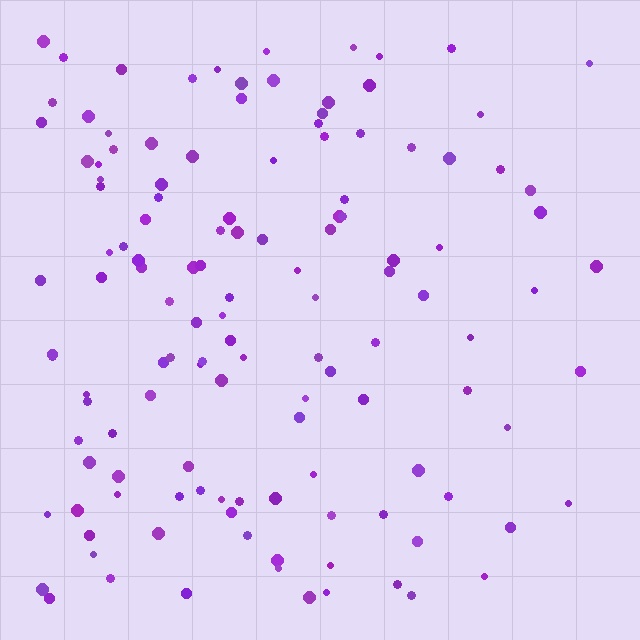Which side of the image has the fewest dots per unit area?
The right.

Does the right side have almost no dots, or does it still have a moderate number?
Still a moderate number, just noticeably fewer than the left.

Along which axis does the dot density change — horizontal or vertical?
Horizontal.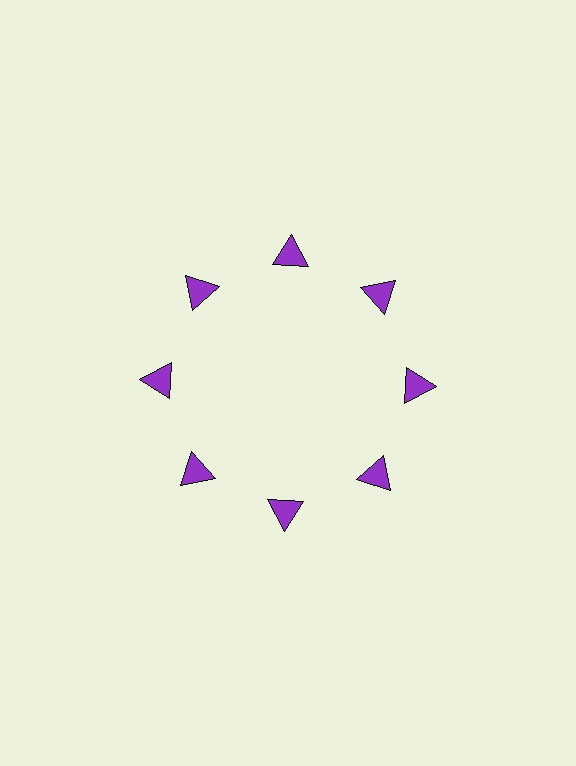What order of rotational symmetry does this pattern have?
This pattern has 8-fold rotational symmetry.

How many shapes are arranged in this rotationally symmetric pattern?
There are 8 shapes, arranged in 8 groups of 1.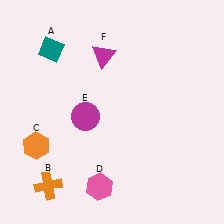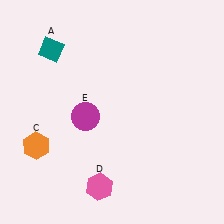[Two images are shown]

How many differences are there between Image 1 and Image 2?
There are 2 differences between the two images.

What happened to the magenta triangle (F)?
The magenta triangle (F) was removed in Image 2. It was in the top-left area of Image 1.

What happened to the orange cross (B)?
The orange cross (B) was removed in Image 2. It was in the bottom-left area of Image 1.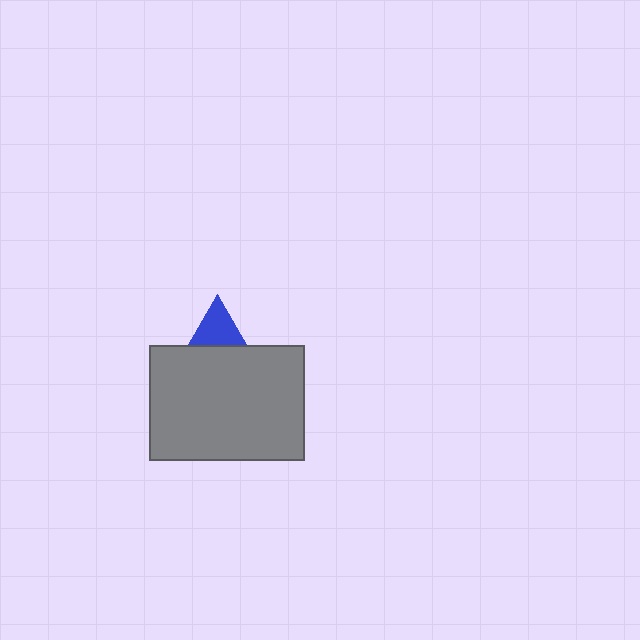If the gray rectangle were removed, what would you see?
You would see the complete blue triangle.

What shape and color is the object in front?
The object in front is a gray rectangle.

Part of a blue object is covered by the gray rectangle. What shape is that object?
It is a triangle.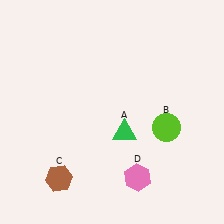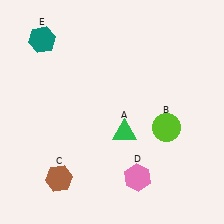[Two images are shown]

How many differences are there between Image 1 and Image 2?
There is 1 difference between the two images.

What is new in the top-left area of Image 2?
A teal hexagon (E) was added in the top-left area of Image 2.